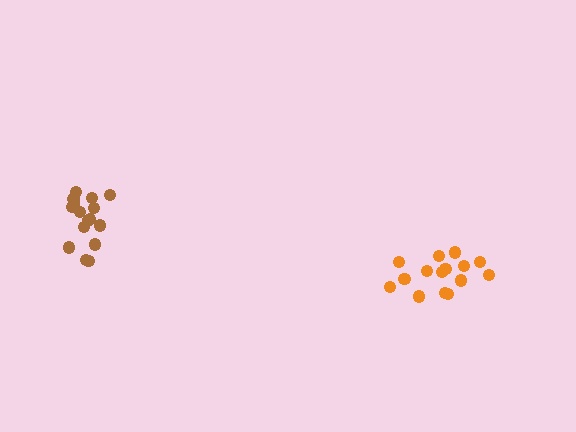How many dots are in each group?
Group 1: 15 dots, Group 2: 16 dots (31 total).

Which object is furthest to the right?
The orange cluster is rightmost.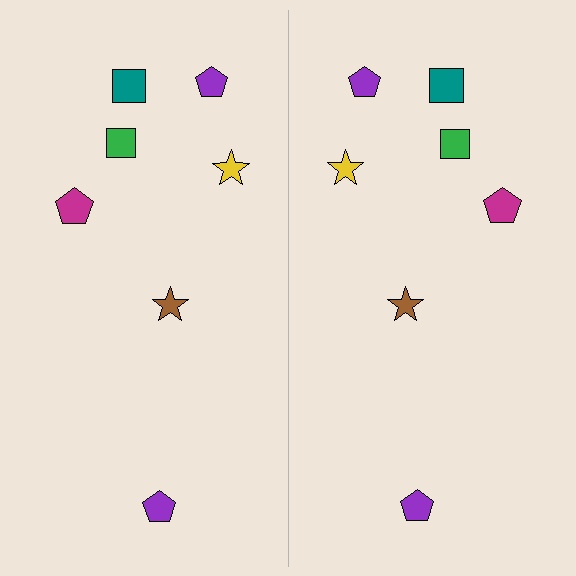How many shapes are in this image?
There are 14 shapes in this image.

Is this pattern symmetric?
Yes, this pattern has bilateral (reflection) symmetry.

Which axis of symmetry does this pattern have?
The pattern has a vertical axis of symmetry running through the center of the image.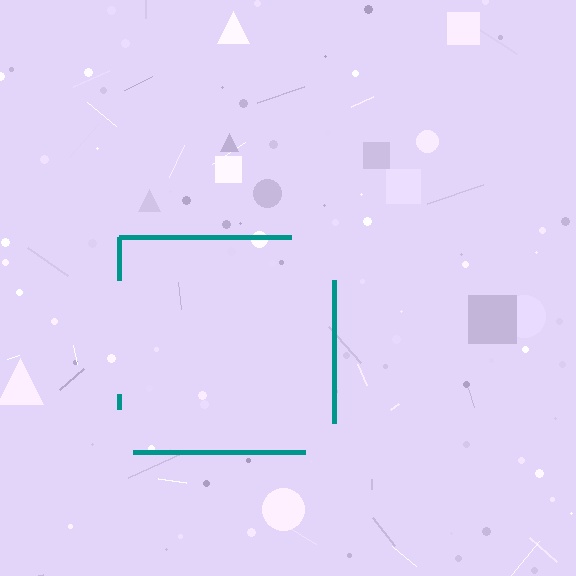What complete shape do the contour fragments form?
The contour fragments form a square.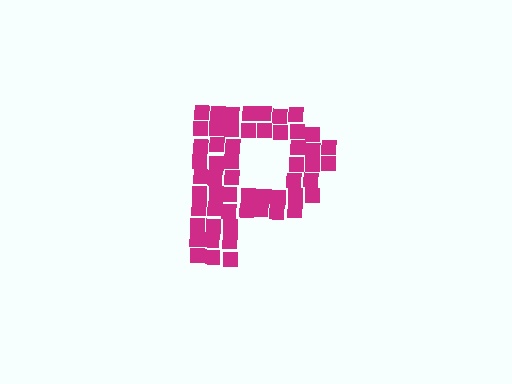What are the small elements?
The small elements are squares.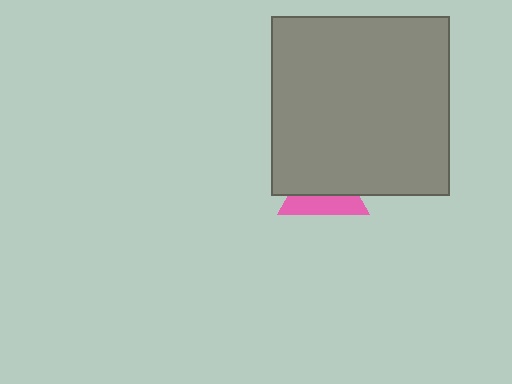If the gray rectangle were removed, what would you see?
You would see the complete pink triangle.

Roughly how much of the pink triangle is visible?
A small part of it is visible (roughly 43%).